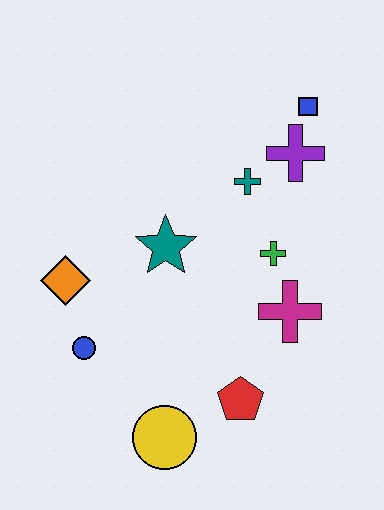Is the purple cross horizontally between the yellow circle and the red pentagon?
No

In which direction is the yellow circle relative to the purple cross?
The yellow circle is below the purple cross.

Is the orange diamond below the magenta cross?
No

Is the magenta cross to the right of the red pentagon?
Yes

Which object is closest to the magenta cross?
The green cross is closest to the magenta cross.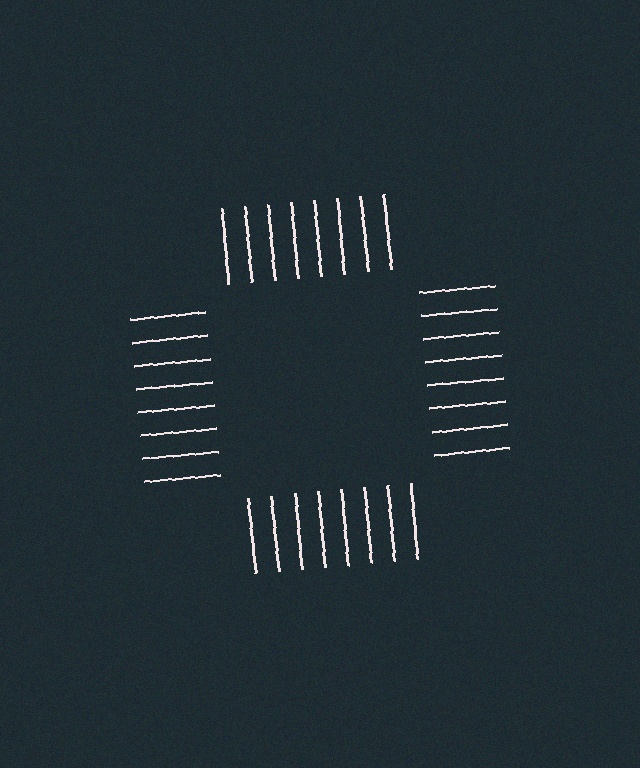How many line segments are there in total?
32 — 8 along each of the 4 edges.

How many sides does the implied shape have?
4 sides — the line-ends trace a square.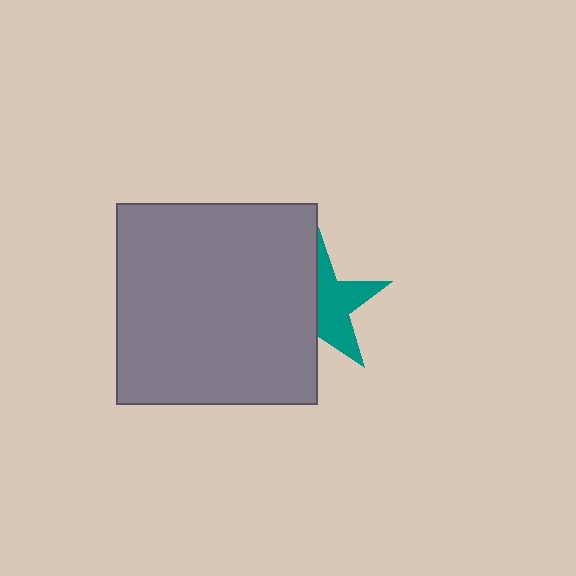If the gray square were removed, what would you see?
You would see the complete teal star.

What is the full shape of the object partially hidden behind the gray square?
The partially hidden object is a teal star.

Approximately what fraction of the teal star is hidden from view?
Roughly 48% of the teal star is hidden behind the gray square.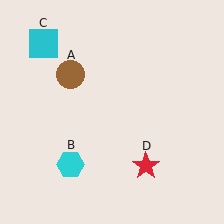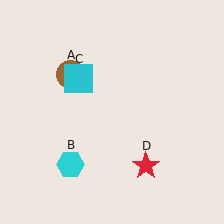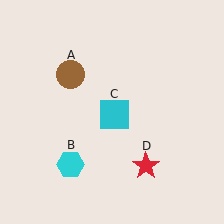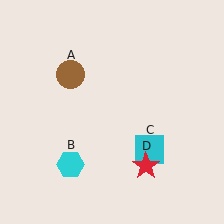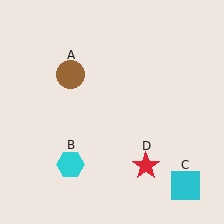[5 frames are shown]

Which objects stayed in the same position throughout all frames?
Brown circle (object A) and cyan hexagon (object B) and red star (object D) remained stationary.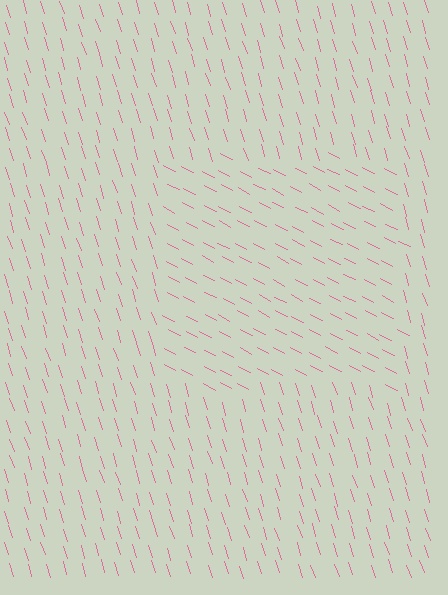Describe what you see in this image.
The image is filled with small pink line segments. A rectangle region in the image has lines oriented differently from the surrounding lines, creating a visible texture boundary.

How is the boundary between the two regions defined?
The boundary is defined purely by a change in line orientation (approximately 45 degrees difference). All lines are the same color and thickness.